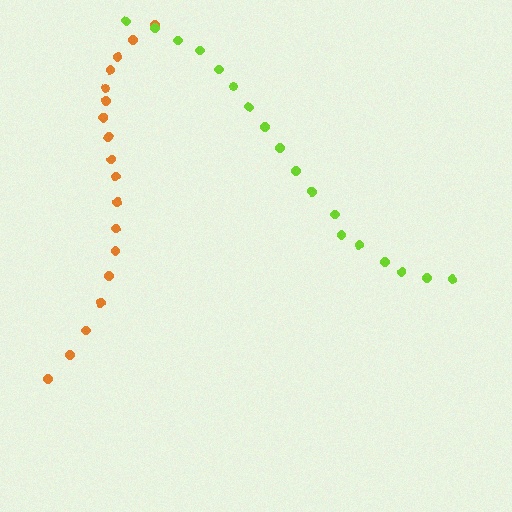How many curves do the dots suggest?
There are 2 distinct paths.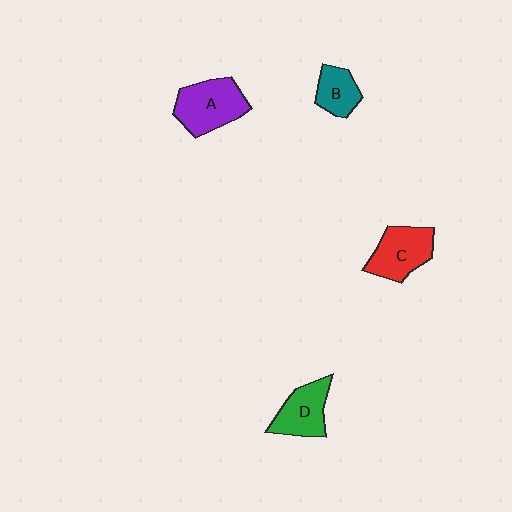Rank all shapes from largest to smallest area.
From largest to smallest: A (purple), C (red), D (green), B (teal).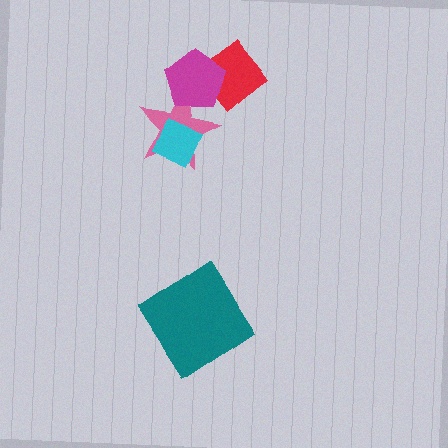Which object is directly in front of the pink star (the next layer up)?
The cyan diamond is directly in front of the pink star.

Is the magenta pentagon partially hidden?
No, no other shape covers it.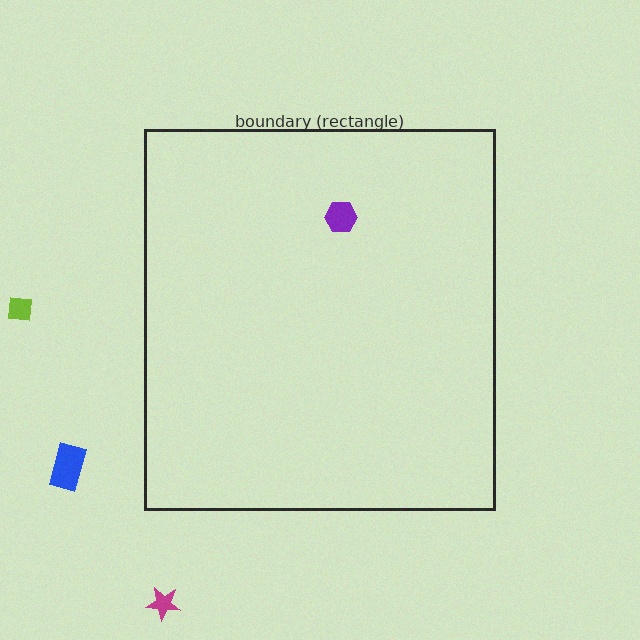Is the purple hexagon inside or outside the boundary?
Inside.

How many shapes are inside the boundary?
1 inside, 3 outside.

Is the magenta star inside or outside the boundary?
Outside.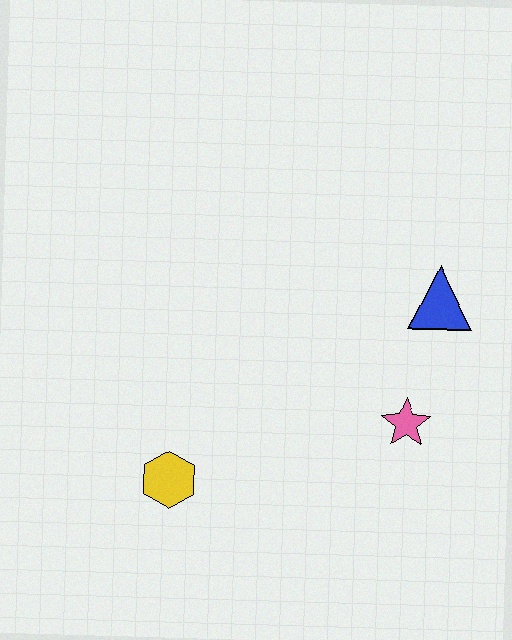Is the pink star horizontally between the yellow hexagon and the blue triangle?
Yes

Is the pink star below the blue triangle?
Yes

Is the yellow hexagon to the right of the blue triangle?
No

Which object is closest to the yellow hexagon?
The pink star is closest to the yellow hexagon.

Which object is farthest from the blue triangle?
The yellow hexagon is farthest from the blue triangle.